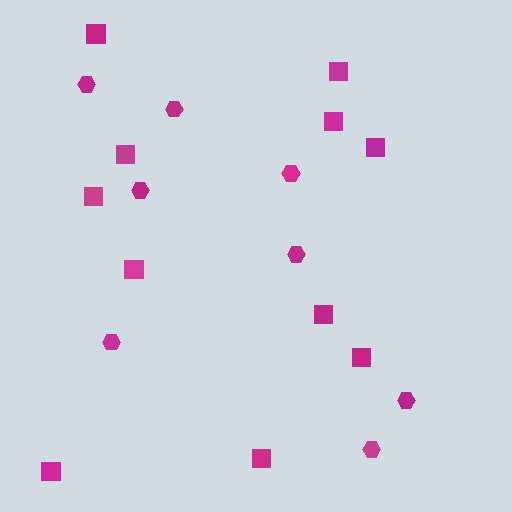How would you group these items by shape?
There are 2 groups: one group of hexagons (8) and one group of squares (11).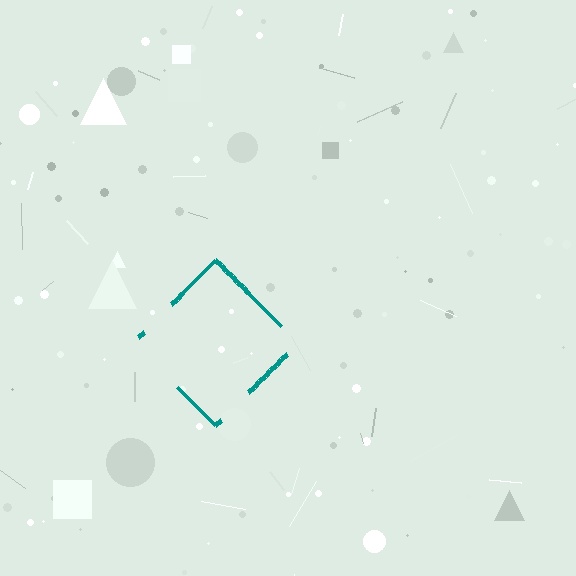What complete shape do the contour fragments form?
The contour fragments form a diamond.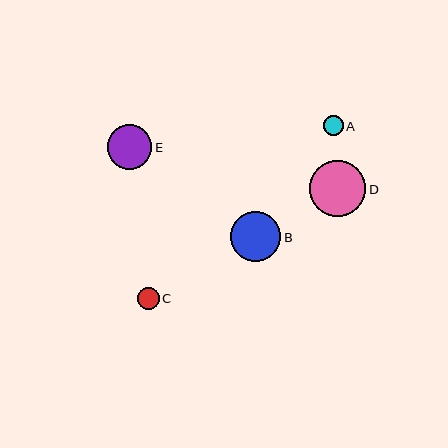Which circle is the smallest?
Circle A is the smallest with a size of approximately 20 pixels.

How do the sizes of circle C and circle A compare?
Circle C and circle A are approximately the same size.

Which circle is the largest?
Circle D is the largest with a size of approximately 56 pixels.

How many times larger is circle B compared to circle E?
Circle B is approximately 1.1 times the size of circle E.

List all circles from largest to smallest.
From largest to smallest: D, B, E, C, A.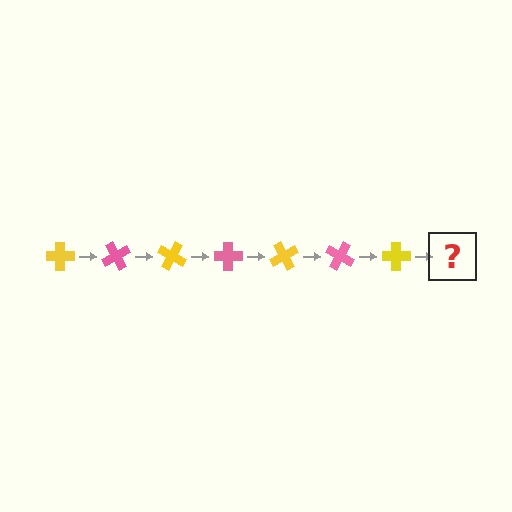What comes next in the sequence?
The next element should be a pink cross, rotated 420 degrees from the start.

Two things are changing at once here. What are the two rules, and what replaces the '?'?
The two rules are that it rotates 60 degrees each step and the color cycles through yellow and pink. The '?' should be a pink cross, rotated 420 degrees from the start.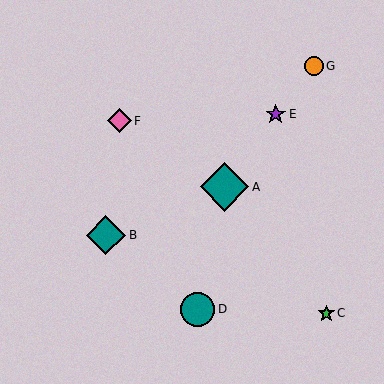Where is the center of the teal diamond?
The center of the teal diamond is at (225, 187).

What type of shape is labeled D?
Shape D is a teal circle.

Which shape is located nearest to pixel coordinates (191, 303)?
The teal circle (labeled D) at (198, 309) is nearest to that location.